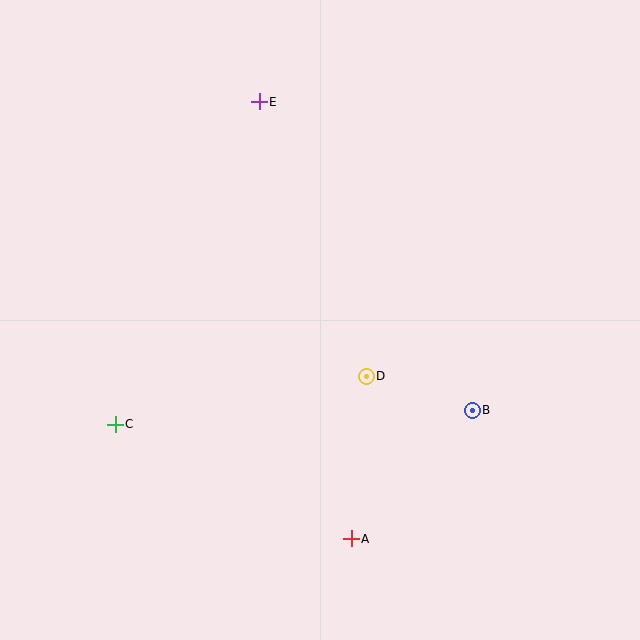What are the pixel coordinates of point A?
Point A is at (351, 539).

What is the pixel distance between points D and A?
The distance between D and A is 163 pixels.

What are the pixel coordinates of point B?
Point B is at (472, 410).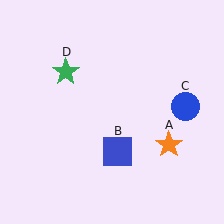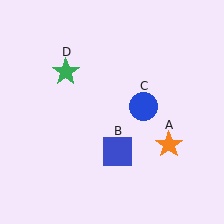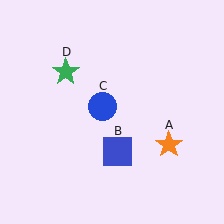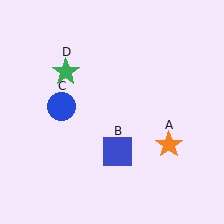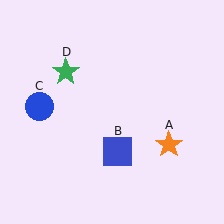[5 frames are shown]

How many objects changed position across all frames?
1 object changed position: blue circle (object C).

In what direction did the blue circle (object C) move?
The blue circle (object C) moved left.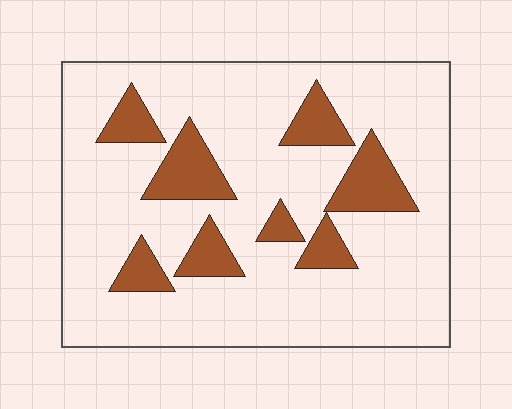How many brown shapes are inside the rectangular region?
8.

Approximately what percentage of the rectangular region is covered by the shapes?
Approximately 20%.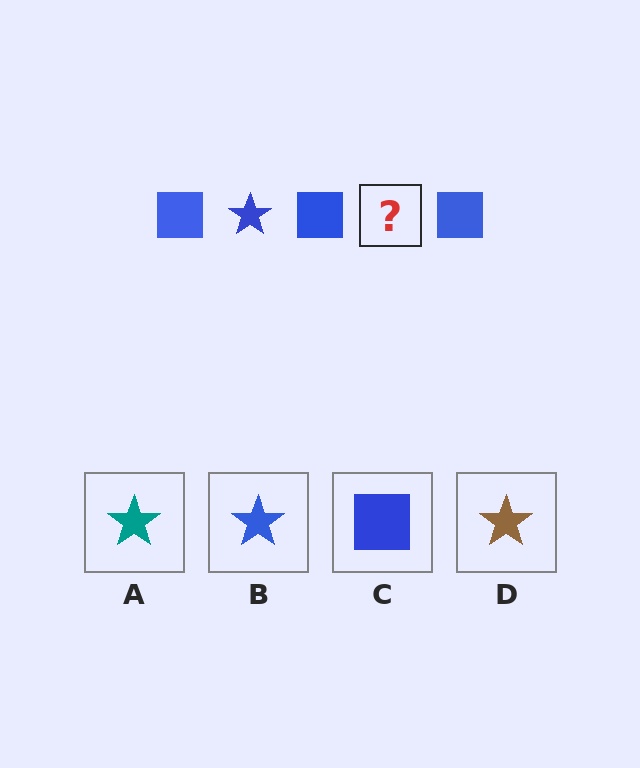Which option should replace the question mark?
Option B.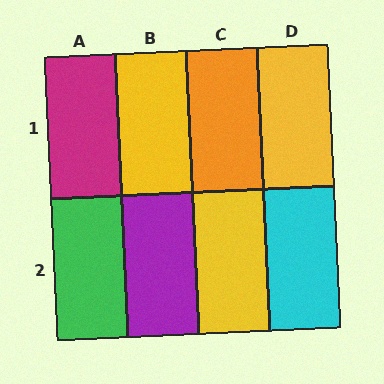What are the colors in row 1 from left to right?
Magenta, yellow, orange, yellow.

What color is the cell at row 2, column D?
Cyan.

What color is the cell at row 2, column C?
Yellow.